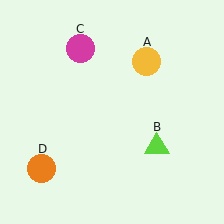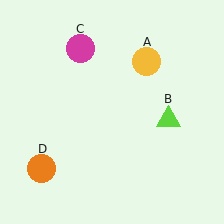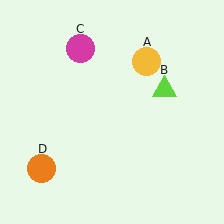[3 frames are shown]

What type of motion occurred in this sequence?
The lime triangle (object B) rotated counterclockwise around the center of the scene.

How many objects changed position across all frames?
1 object changed position: lime triangle (object B).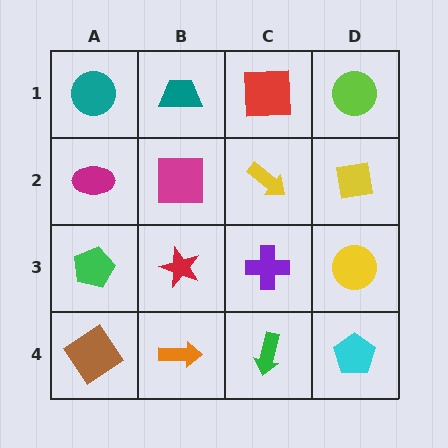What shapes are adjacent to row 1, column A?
A magenta ellipse (row 2, column A), a teal trapezoid (row 1, column B).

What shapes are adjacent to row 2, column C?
A red square (row 1, column C), a purple cross (row 3, column C), a magenta square (row 2, column B), a yellow square (row 2, column D).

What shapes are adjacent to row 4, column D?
A yellow circle (row 3, column D), a green arrow (row 4, column C).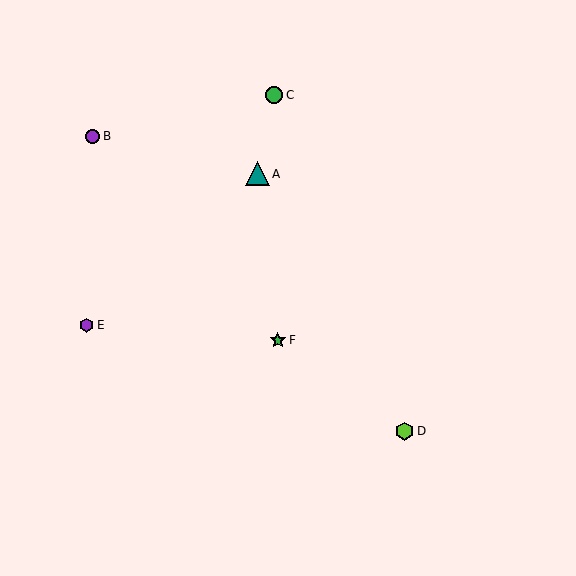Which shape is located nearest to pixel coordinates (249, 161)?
The teal triangle (labeled A) at (257, 174) is nearest to that location.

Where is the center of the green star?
The center of the green star is at (278, 340).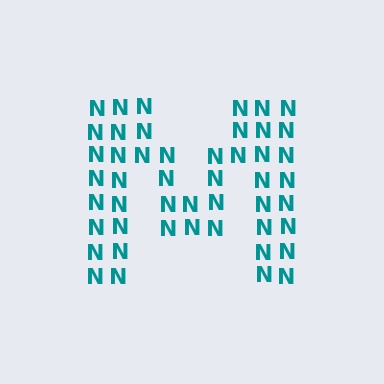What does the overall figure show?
The overall figure shows the letter M.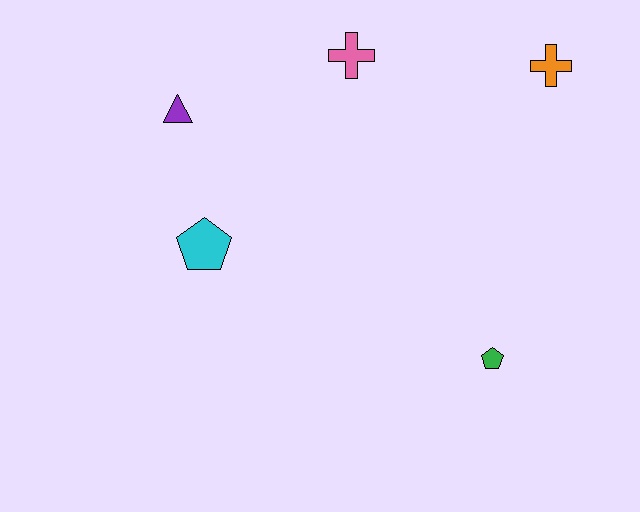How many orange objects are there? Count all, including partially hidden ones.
There is 1 orange object.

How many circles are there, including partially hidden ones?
There are no circles.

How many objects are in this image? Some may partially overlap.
There are 5 objects.